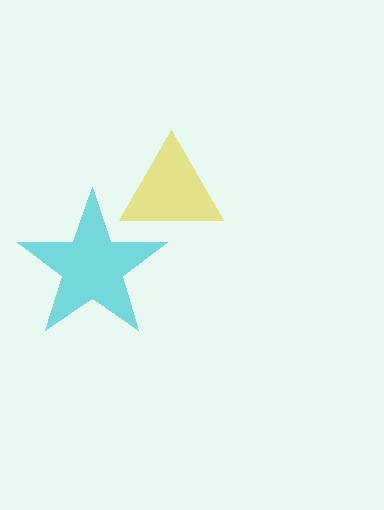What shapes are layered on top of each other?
The layered shapes are: a cyan star, a yellow triangle.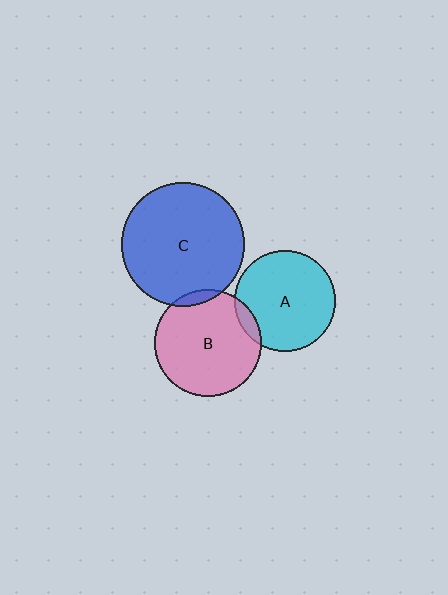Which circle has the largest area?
Circle C (blue).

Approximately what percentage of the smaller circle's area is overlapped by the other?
Approximately 10%.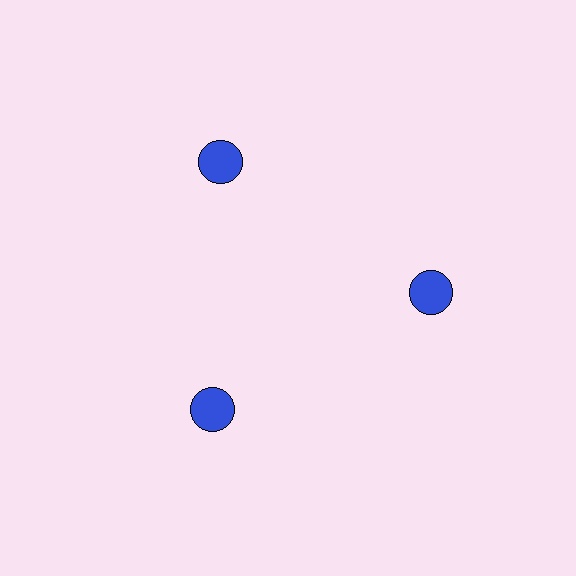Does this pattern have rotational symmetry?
Yes, this pattern has 3-fold rotational symmetry. It looks the same after rotating 120 degrees around the center.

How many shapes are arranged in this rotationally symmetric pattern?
There are 3 shapes, arranged in 3 groups of 1.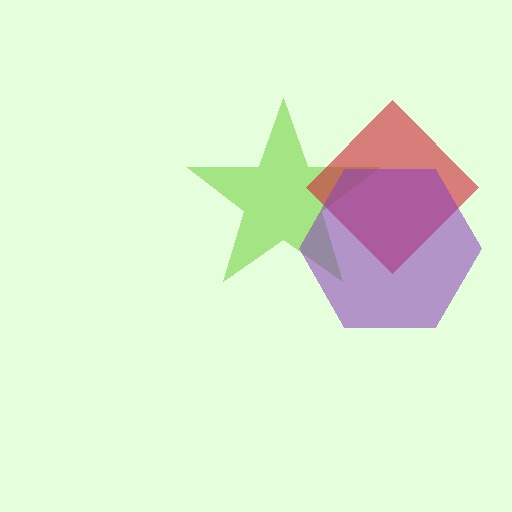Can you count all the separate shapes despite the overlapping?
Yes, there are 3 separate shapes.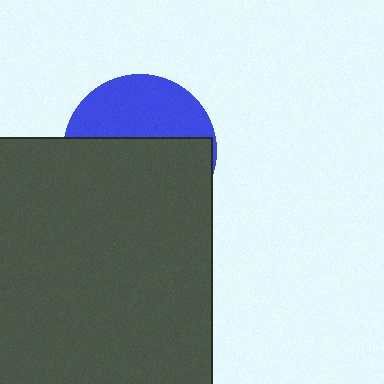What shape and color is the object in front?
The object in front is a dark gray square.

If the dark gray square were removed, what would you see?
You would see the complete blue circle.